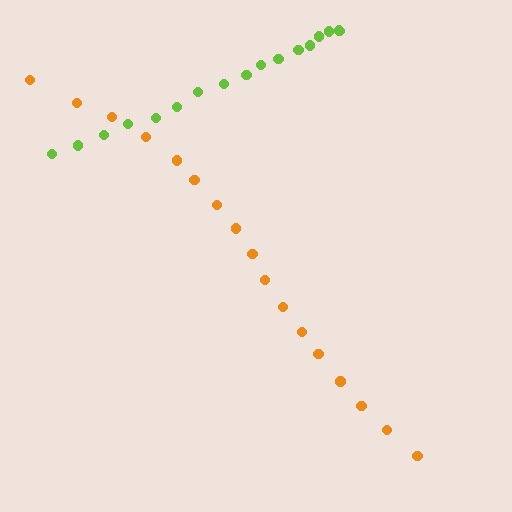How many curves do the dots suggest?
There are 2 distinct paths.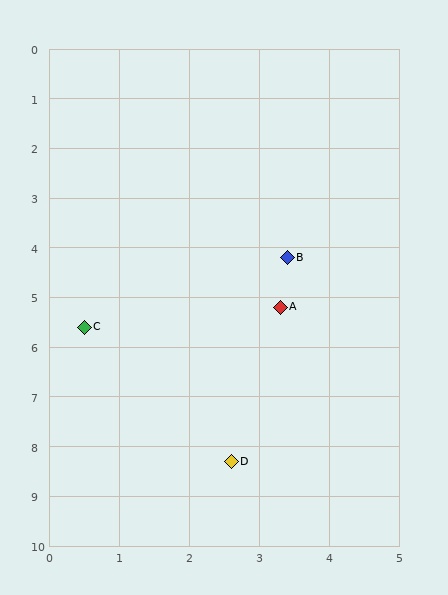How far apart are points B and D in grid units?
Points B and D are about 4.2 grid units apart.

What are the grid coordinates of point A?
Point A is at approximately (3.3, 5.2).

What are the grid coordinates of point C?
Point C is at approximately (0.5, 5.6).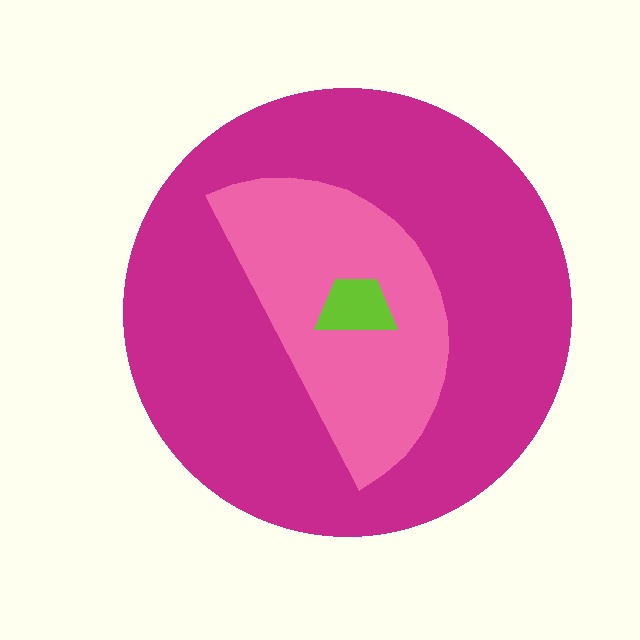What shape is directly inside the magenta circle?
The pink semicircle.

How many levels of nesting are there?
3.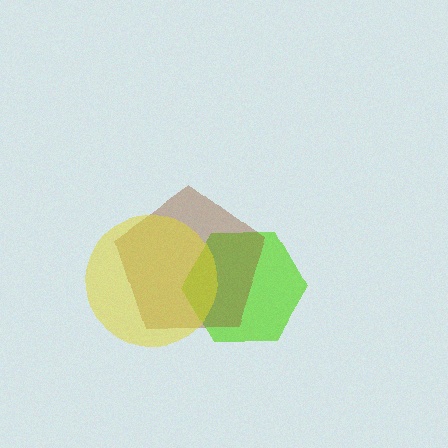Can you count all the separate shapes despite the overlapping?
Yes, there are 3 separate shapes.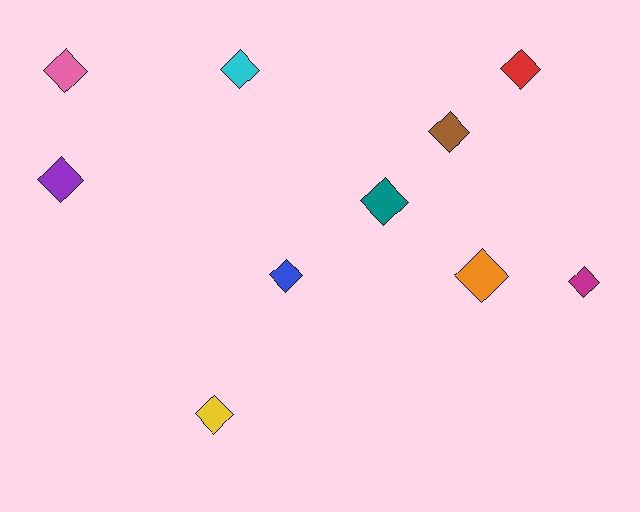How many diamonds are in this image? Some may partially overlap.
There are 10 diamonds.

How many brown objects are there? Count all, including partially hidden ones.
There is 1 brown object.